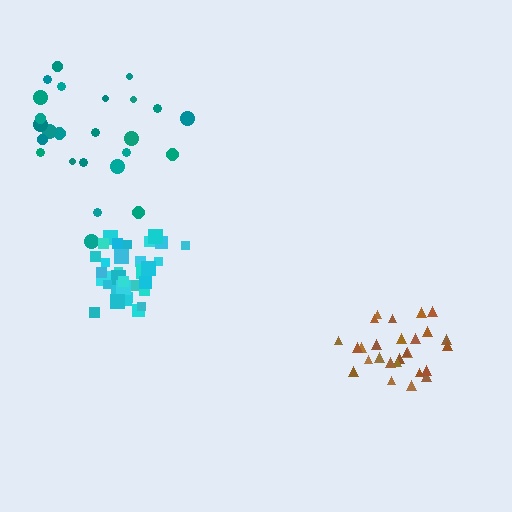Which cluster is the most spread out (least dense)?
Teal.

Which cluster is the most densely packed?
Cyan.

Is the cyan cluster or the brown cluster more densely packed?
Cyan.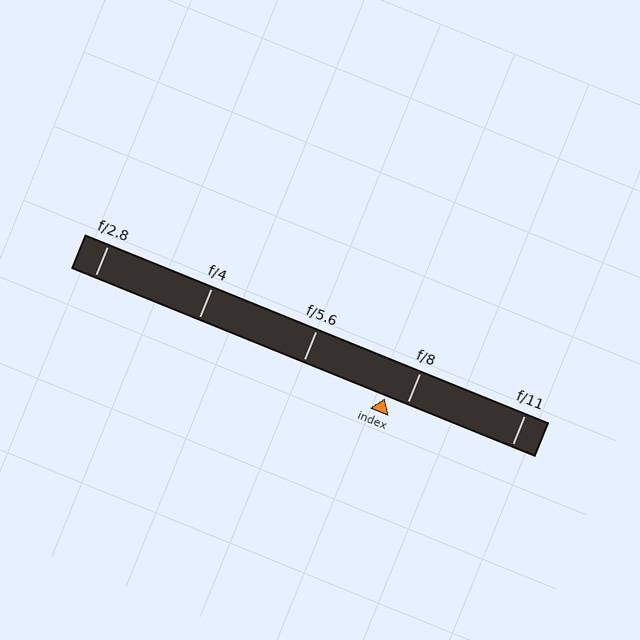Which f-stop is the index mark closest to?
The index mark is closest to f/8.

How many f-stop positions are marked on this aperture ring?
There are 5 f-stop positions marked.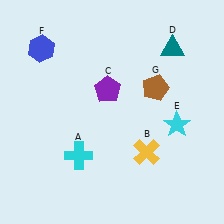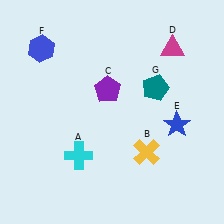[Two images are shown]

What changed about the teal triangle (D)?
In Image 1, D is teal. In Image 2, it changed to magenta.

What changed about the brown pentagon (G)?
In Image 1, G is brown. In Image 2, it changed to teal.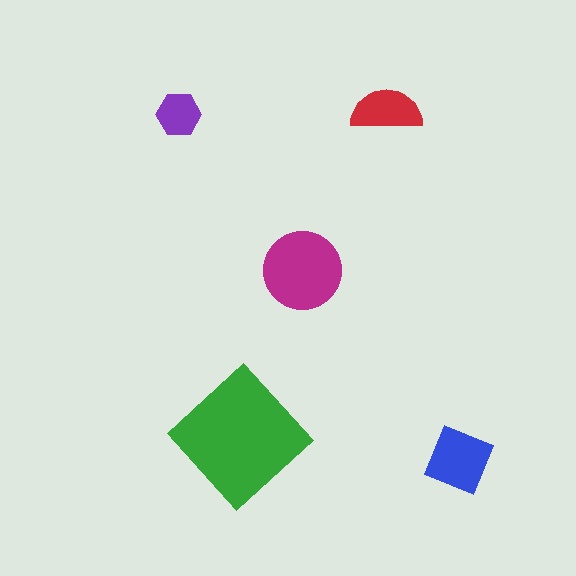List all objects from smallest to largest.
The purple hexagon, the red semicircle, the blue diamond, the magenta circle, the green diamond.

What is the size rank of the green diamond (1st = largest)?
1st.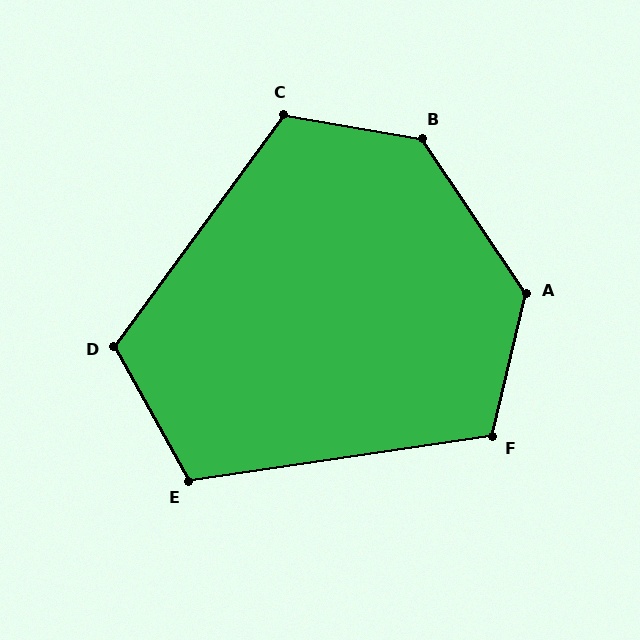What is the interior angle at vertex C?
Approximately 117 degrees (obtuse).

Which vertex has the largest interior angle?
B, at approximately 134 degrees.